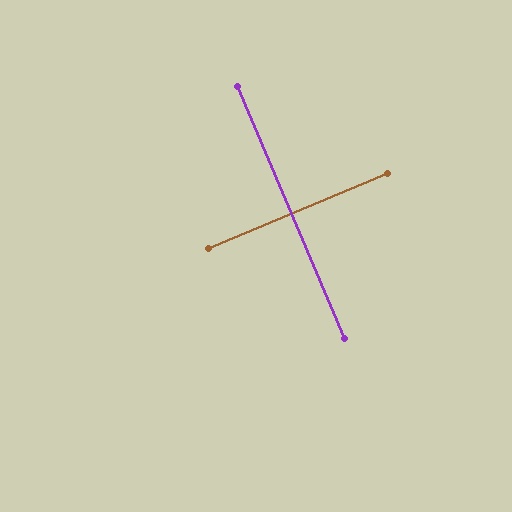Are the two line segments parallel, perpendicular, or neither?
Perpendicular — they meet at approximately 90°.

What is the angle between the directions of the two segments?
Approximately 90 degrees.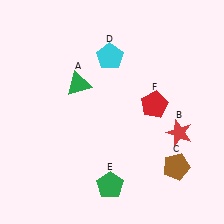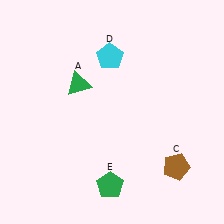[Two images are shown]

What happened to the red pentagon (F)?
The red pentagon (F) was removed in Image 2. It was in the top-right area of Image 1.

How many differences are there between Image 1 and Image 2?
There are 2 differences between the two images.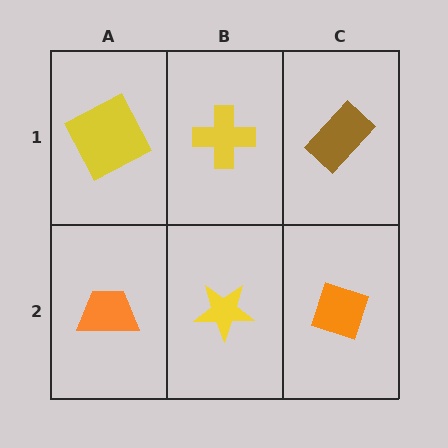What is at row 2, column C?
An orange diamond.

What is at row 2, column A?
An orange trapezoid.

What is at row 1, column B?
A yellow cross.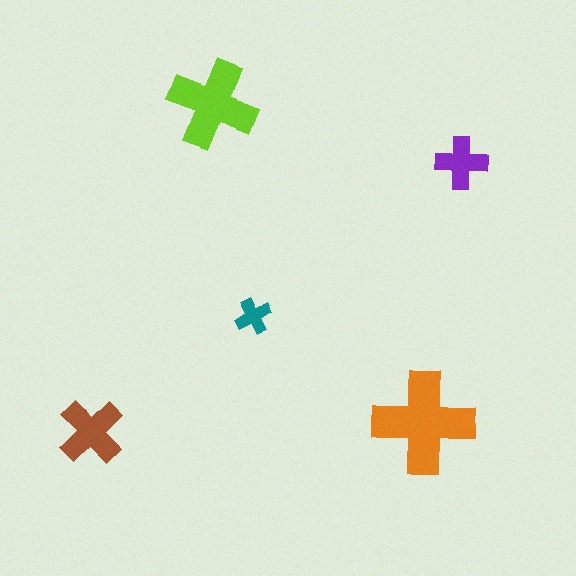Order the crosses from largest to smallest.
the orange one, the lime one, the brown one, the purple one, the teal one.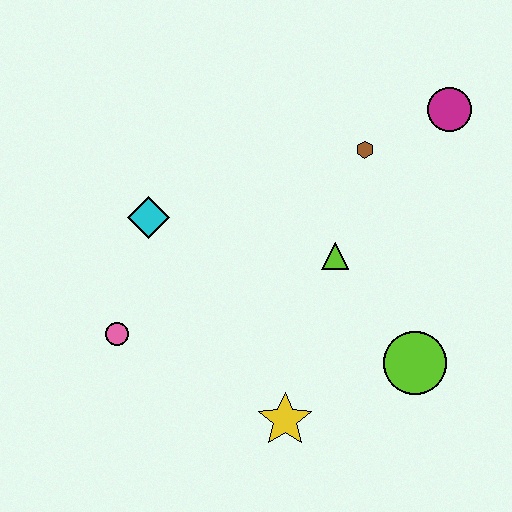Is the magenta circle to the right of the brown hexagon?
Yes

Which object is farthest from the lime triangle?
The pink circle is farthest from the lime triangle.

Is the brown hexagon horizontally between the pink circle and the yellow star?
No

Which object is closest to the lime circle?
The lime triangle is closest to the lime circle.